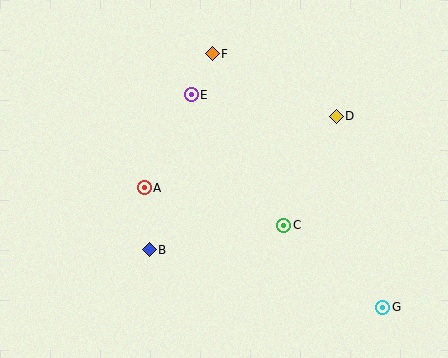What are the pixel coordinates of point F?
Point F is at (212, 54).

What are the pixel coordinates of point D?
Point D is at (336, 116).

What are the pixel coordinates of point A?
Point A is at (144, 188).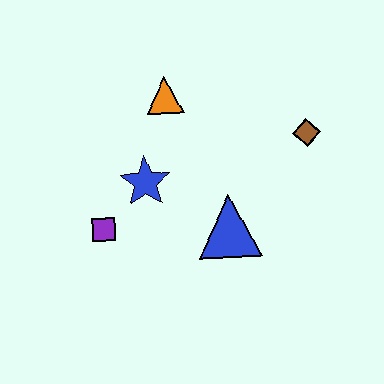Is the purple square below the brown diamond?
Yes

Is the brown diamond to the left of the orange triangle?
No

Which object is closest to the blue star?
The purple square is closest to the blue star.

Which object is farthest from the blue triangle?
The orange triangle is farthest from the blue triangle.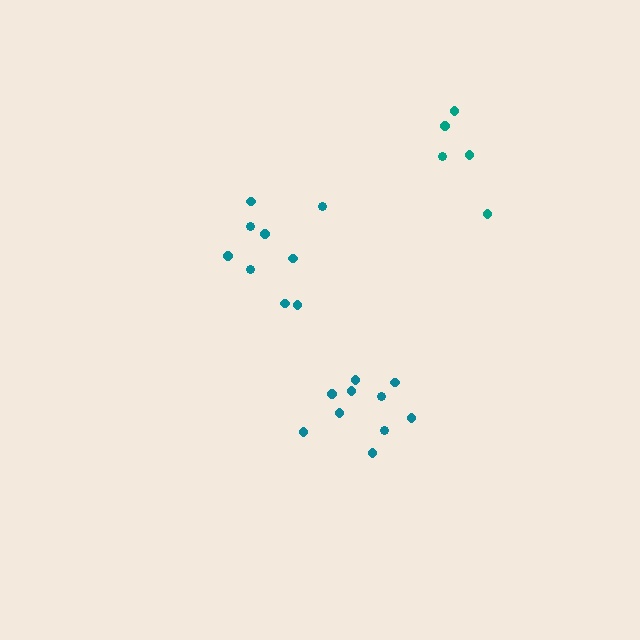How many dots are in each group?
Group 1: 10 dots, Group 2: 5 dots, Group 3: 9 dots (24 total).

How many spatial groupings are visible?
There are 3 spatial groupings.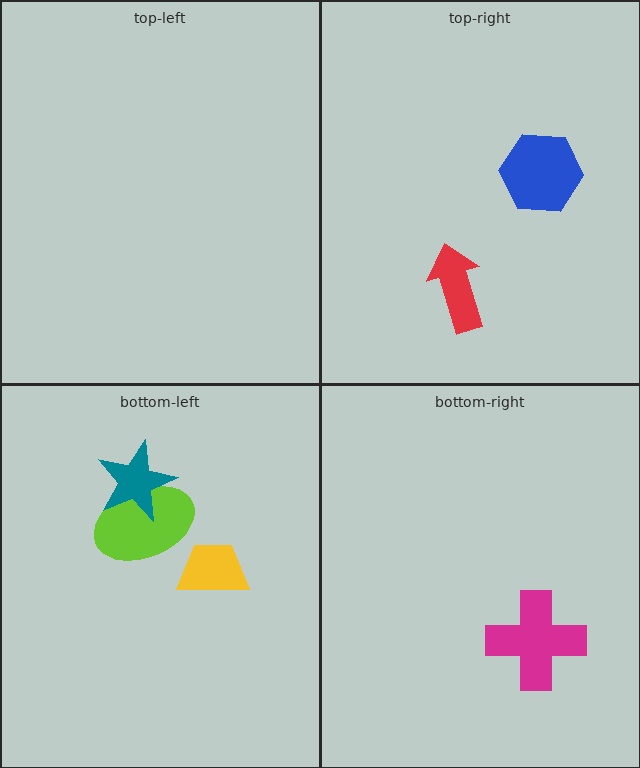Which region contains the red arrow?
The top-right region.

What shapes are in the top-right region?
The red arrow, the blue hexagon.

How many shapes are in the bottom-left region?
3.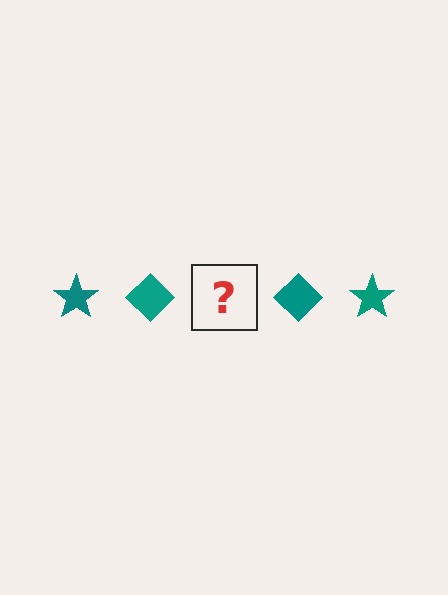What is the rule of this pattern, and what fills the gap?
The rule is that the pattern cycles through star, diamond shapes in teal. The gap should be filled with a teal star.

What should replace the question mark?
The question mark should be replaced with a teal star.